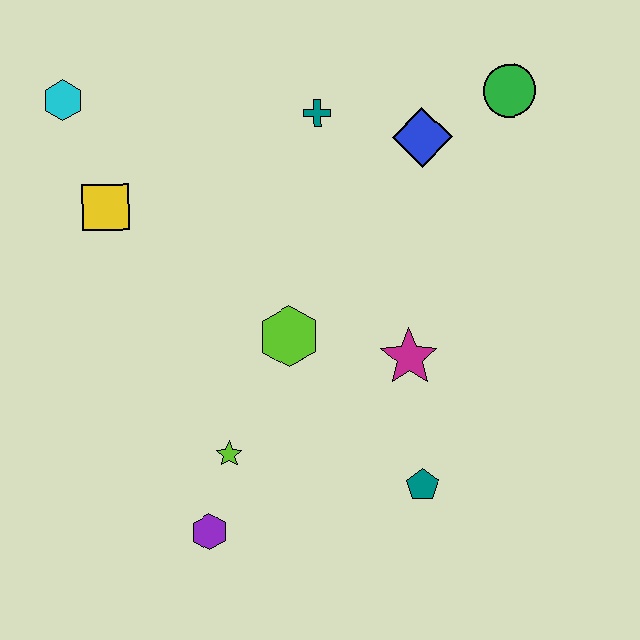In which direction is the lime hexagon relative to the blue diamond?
The lime hexagon is below the blue diamond.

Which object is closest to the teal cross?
The blue diamond is closest to the teal cross.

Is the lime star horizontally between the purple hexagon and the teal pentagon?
Yes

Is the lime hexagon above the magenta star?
Yes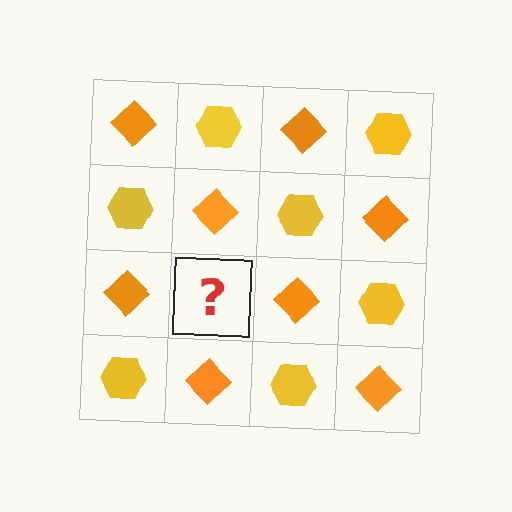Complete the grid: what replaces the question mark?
The question mark should be replaced with a yellow hexagon.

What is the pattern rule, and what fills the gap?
The rule is that it alternates orange diamond and yellow hexagon in a checkerboard pattern. The gap should be filled with a yellow hexagon.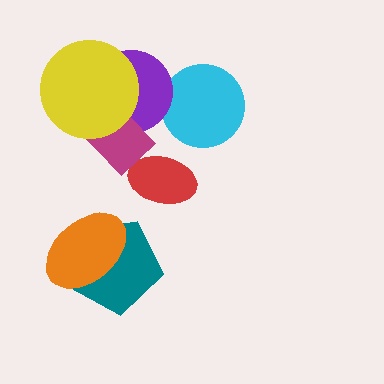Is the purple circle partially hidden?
Yes, it is partially covered by another shape.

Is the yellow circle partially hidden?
No, no other shape covers it.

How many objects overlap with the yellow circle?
2 objects overlap with the yellow circle.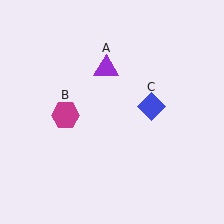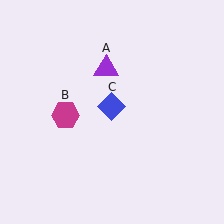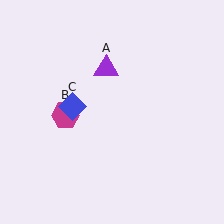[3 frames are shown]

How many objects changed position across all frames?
1 object changed position: blue diamond (object C).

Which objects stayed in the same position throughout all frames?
Purple triangle (object A) and magenta hexagon (object B) remained stationary.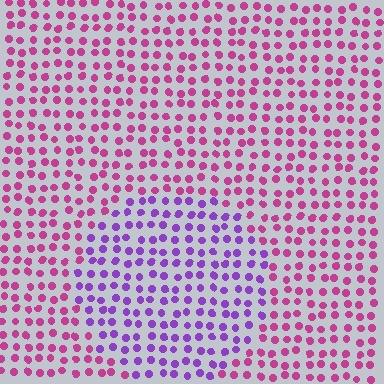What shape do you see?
I see a circle.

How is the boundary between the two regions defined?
The boundary is defined purely by a slight shift in hue (about 46 degrees). Spacing, size, and orientation are identical on both sides.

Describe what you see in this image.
The image is filled with small magenta elements in a uniform arrangement. A circle-shaped region is visible where the elements are tinted to a slightly different hue, forming a subtle color boundary.